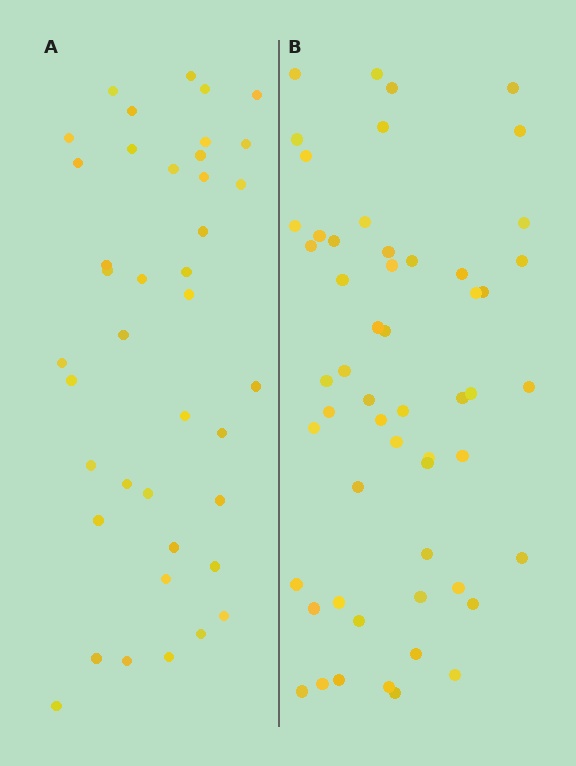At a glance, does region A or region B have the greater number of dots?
Region B (the right region) has more dots.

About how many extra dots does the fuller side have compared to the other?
Region B has approximately 15 more dots than region A.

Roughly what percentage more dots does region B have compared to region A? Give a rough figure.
About 40% more.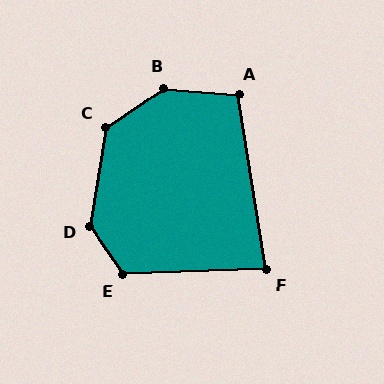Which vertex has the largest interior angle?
B, at approximately 141 degrees.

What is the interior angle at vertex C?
Approximately 134 degrees (obtuse).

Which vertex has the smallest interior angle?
F, at approximately 83 degrees.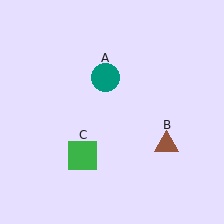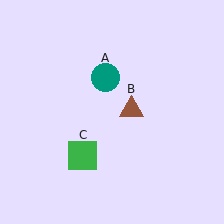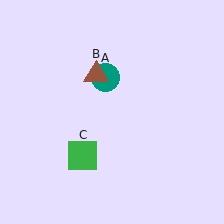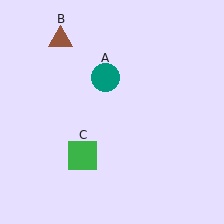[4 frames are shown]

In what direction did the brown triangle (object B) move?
The brown triangle (object B) moved up and to the left.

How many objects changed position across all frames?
1 object changed position: brown triangle (object B).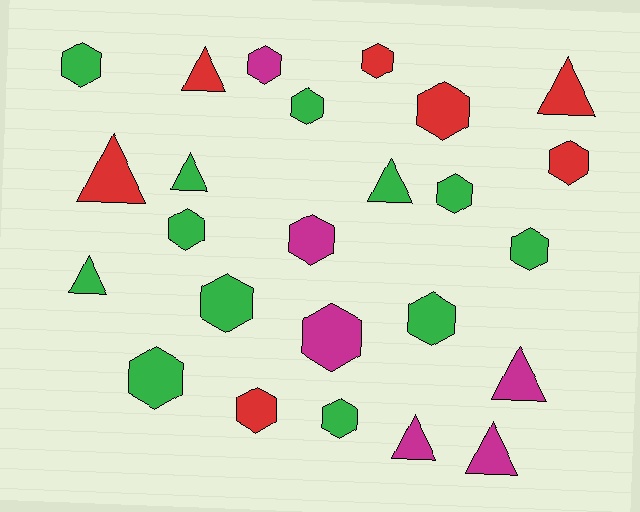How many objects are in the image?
There are 25 objects.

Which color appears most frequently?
Green, with 12 objects.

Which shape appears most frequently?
Hexagon, with 16 objects.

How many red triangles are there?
There are 3 red triangles.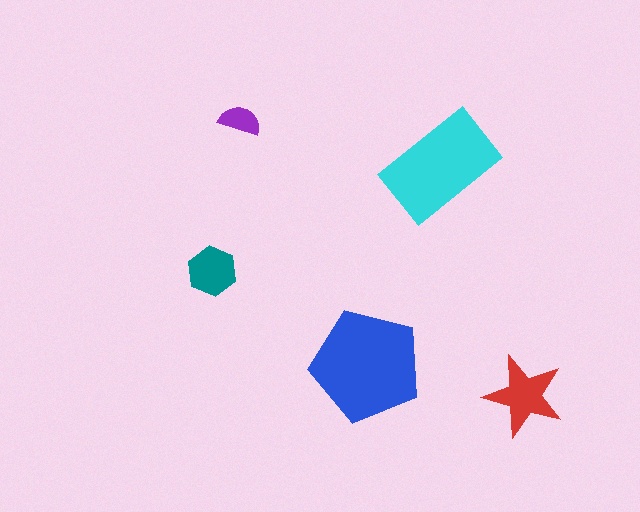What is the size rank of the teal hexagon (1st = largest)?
4th.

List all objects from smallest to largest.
The purple semicircle, the teal hexagon, the red star, the cyan rectangle, the blue pentagon.